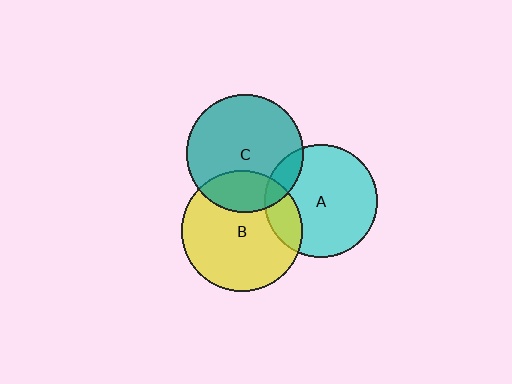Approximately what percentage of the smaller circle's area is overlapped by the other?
Approximately 25%.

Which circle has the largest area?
Circle B (yellow).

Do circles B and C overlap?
Yes.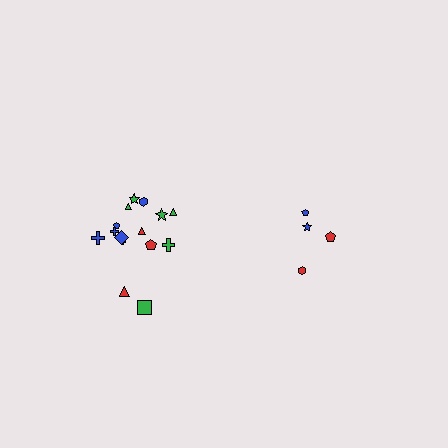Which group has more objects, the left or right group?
The left group.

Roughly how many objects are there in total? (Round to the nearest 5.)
Roughly 20 objects in total.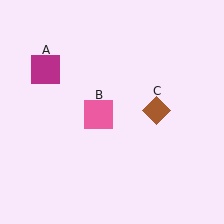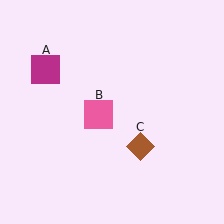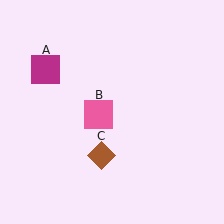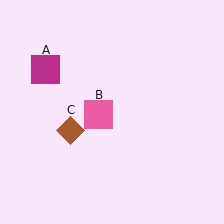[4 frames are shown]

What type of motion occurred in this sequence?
The brown diamond (object C) rotated clockwise around the center of the scene.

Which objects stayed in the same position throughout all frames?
Magenta square (object A) and pink square (object B) remained stationary.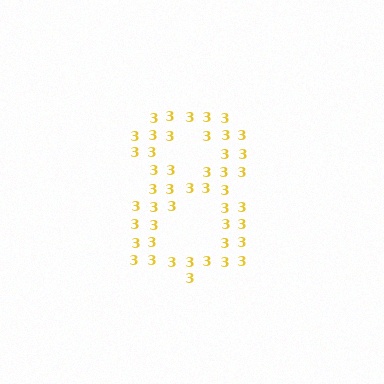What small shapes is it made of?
It is made of small digit 3's.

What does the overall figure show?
The overall figure shows the digit 8.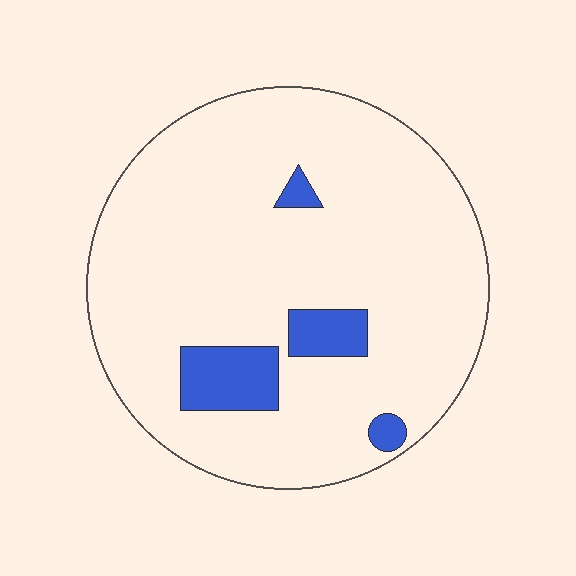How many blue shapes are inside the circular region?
4.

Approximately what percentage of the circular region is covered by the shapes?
Approximately 10%.